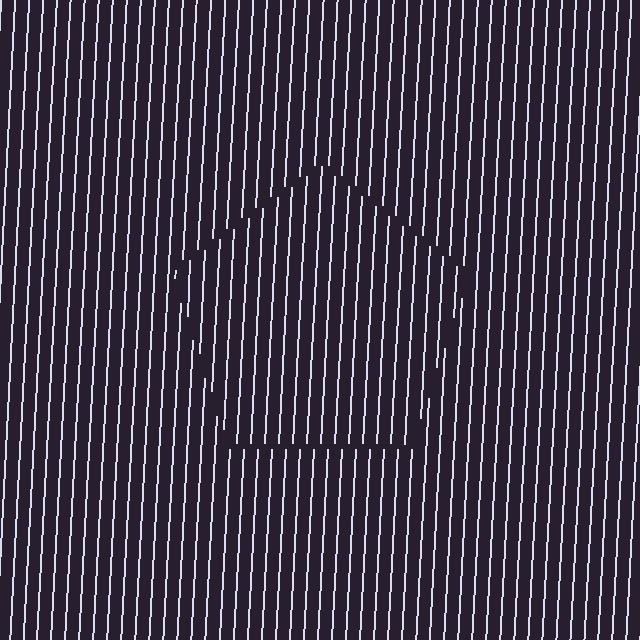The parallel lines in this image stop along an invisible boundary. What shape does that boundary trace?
An illusory pentagon. The interior of the shape contains the same grating, shifted by half a period — the contour is defined by the phase discontinuity where line-ends from the inner and outer gratings abut.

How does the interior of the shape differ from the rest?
The interior of the shape contains the same grating, shifted by half a period — the contour is defined by the phase discontinuity where line-ends from the inner and outer gratings abut.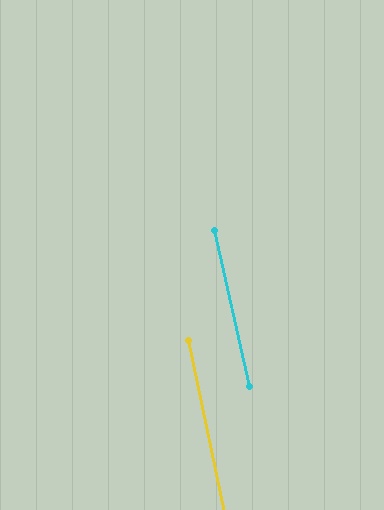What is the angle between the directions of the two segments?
Approximately 1 degree.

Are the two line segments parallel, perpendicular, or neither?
Parallel — their directions differ by only 0.8°.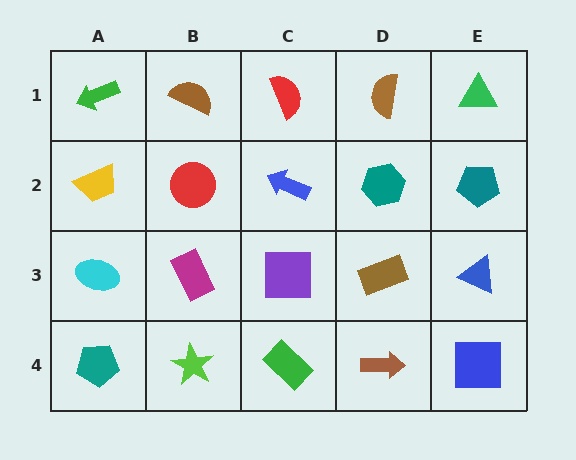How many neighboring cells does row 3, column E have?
3.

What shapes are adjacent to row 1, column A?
A yellow trapezoid (row 2, column A), a brown semicircle (row 1, column B).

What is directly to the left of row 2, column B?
A yellow trapezoid.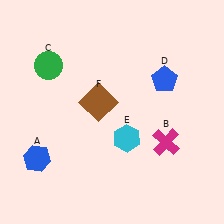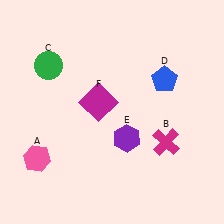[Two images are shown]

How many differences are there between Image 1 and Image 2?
There are 3 differences between the two images.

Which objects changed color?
A changed from blue to pink. E changed from cyan to purple. F changed from brown to magenta.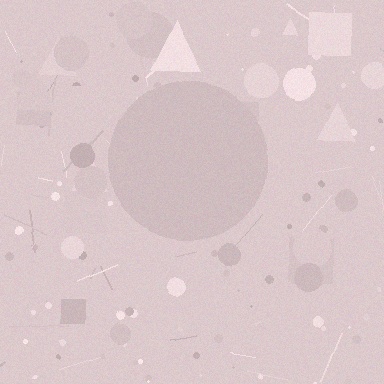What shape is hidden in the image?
A circle is hidden in the image.